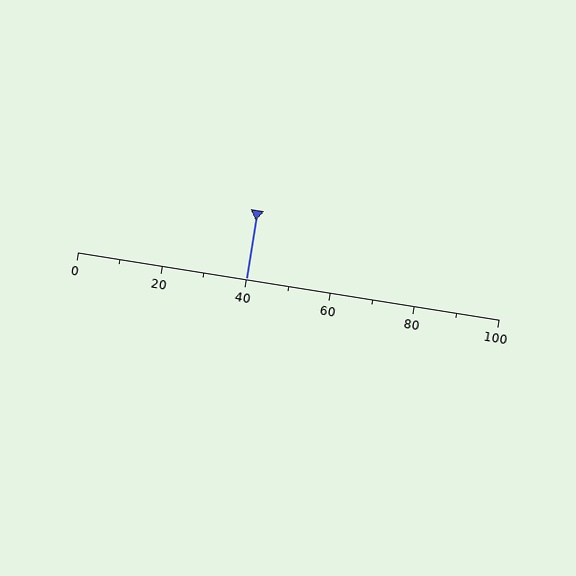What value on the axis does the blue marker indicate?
The marker indicates approximately 40.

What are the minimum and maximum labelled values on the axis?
The axis runs from 0 to 100.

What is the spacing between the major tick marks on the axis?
The major ticks are spaced 20 apart.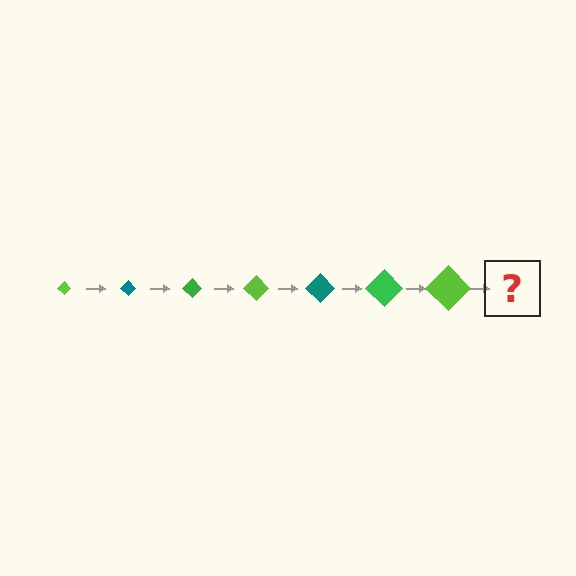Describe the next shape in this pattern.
It should be a teal diamond, larger than the previous one.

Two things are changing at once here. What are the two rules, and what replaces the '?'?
The two rules are that the diamond grows larger each step and the color cycles through lime, teal, and green. The '?' should be a teal diamond, larger than the previous one.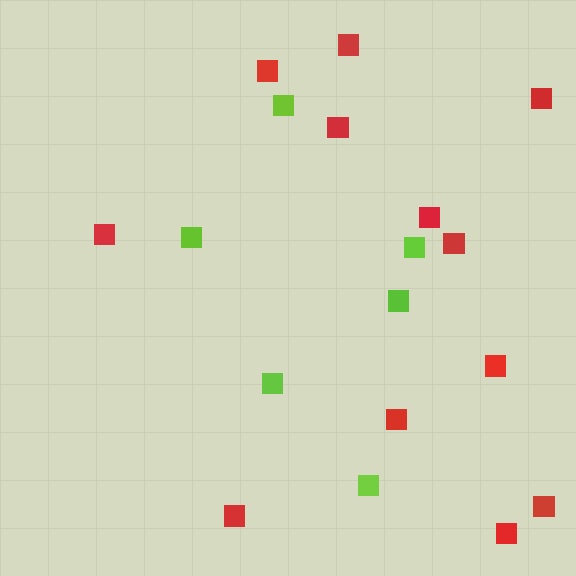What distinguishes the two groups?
There are 2 groups: one group of red squares (12) and one group of lime squares (6).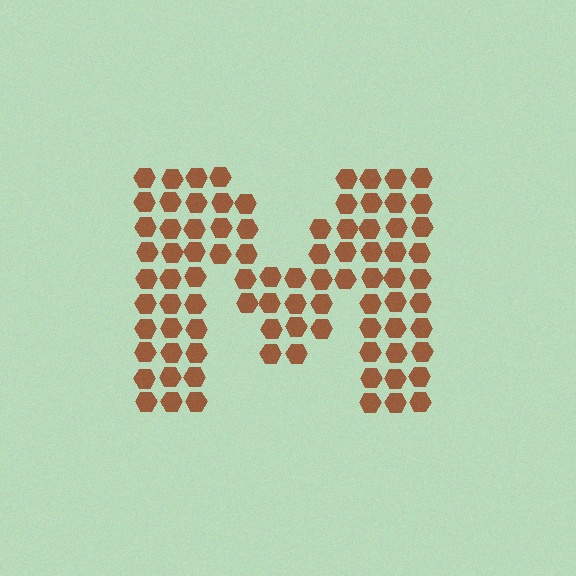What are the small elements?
The small elements are hexagons.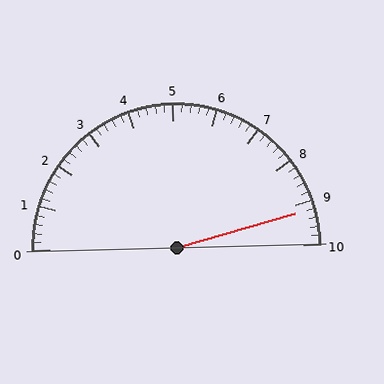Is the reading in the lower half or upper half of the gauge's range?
The reading is in the upper half of the range (0 to 10).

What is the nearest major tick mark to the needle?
The nearest major tick mark is 9.